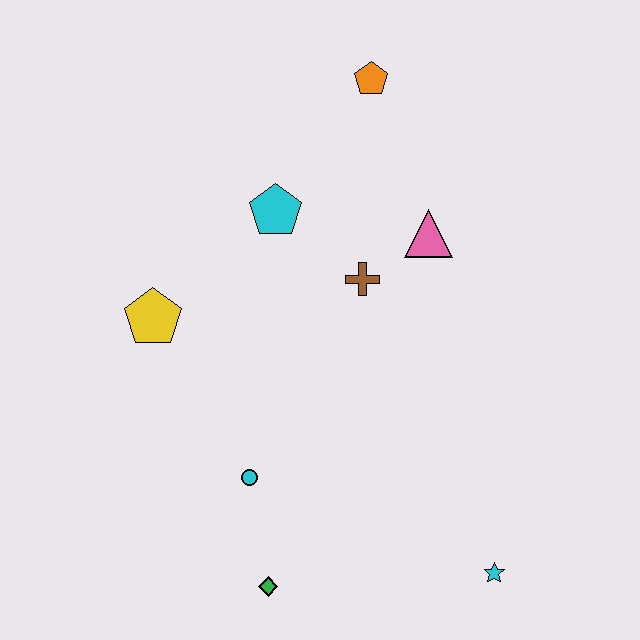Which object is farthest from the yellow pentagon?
The cyan star is farthest from the yellow pentagon.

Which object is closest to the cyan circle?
The green diamond is closest to the cyan circle.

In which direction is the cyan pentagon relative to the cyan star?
The cyan pentagon is above the cyan star.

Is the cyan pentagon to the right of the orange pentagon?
No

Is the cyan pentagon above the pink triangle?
Yes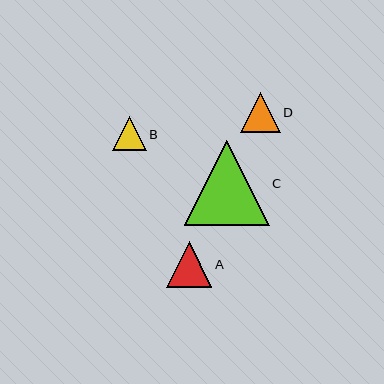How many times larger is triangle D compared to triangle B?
Triangle D is approximately 1.2 times the size of triangle B.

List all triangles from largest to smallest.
From largest to smallest: C, A, D, B.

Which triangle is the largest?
Triangle C is the largest with a size of approximately 85 pixels.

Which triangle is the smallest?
Triangle B is the smallest with a size of approximately 34 pixels.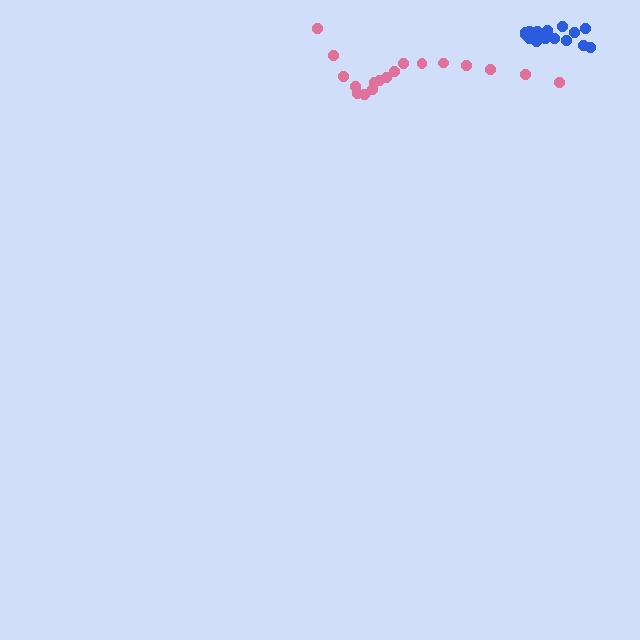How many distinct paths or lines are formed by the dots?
There are 2 distinct paths.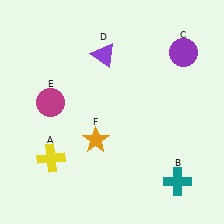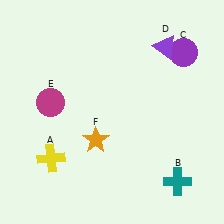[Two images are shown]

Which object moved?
The purple triangle (D) moved right.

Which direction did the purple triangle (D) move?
The purple triangle (D) moved right.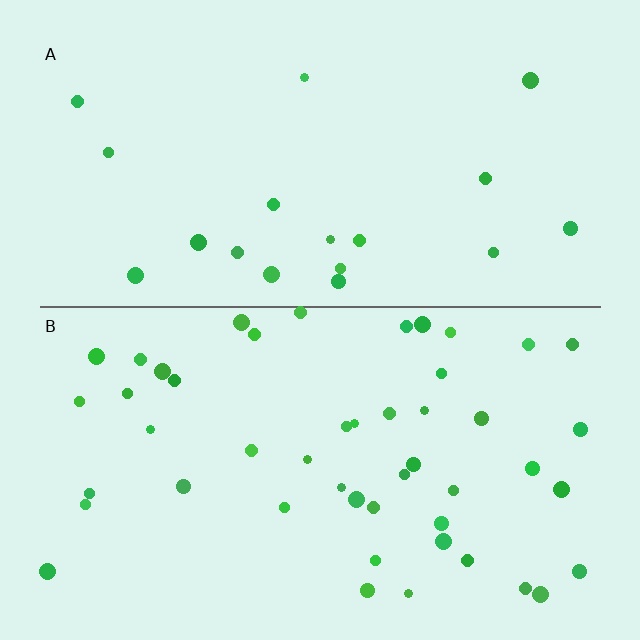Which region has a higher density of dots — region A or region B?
B (the bottom).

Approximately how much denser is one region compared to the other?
Approximately 2.6× — region B over region A.